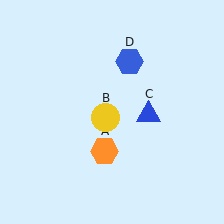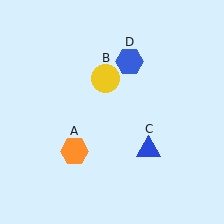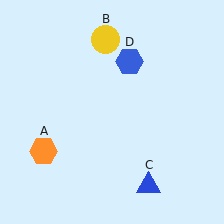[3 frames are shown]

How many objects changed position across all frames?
3 objects changed position: orange hexagon (object A), yellow circle (object B), blue triangle (object C).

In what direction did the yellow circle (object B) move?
The yellow circle (object B) moved up.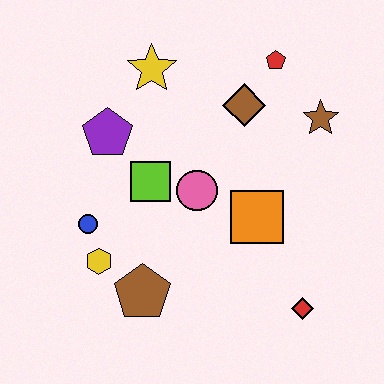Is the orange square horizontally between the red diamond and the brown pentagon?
Yes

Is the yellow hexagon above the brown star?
No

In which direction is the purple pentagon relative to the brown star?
The purple pentagon is to the left of the brown star.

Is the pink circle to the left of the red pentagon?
Yes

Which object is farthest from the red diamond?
The yellow star is farthest from the red diamond.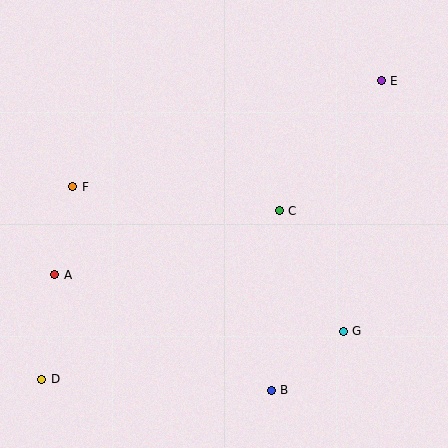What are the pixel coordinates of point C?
Point C is at (279, 211).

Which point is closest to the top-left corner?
Point F is closest to the top-left corner.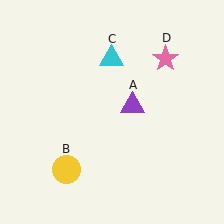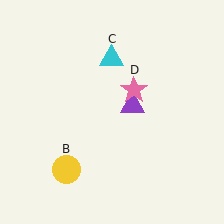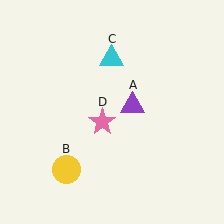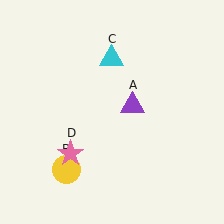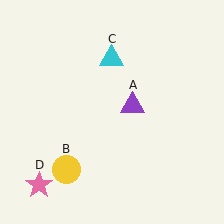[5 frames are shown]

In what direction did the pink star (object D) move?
The pink star (object D) moved down and to the left.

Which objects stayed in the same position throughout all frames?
Purple triangle (object A) and yellow circle (object B) and cyan triangle (object C) remained stationary.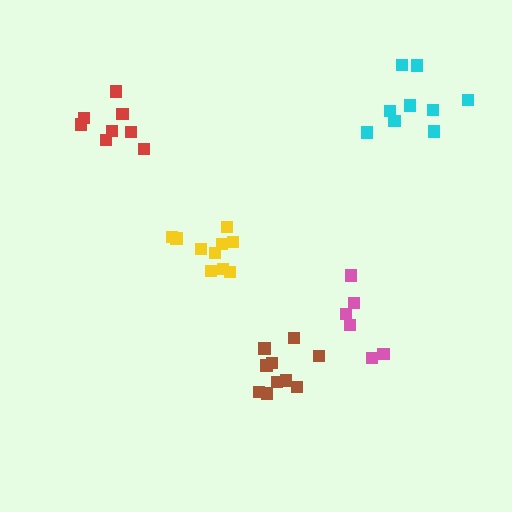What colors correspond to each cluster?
The clusters are colored: yellow, brown, cyan, red, pink.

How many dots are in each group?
Group 1: 10 dots, Group 2: 10 dots, Group 3: 9 dots, Group 4: 8 dots, Group 5: 6 dots (43 total).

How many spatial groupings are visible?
There are 5 spatial groupings.